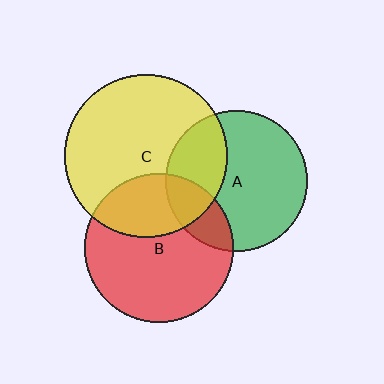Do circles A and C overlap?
Yes.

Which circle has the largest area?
Circle C (yellow).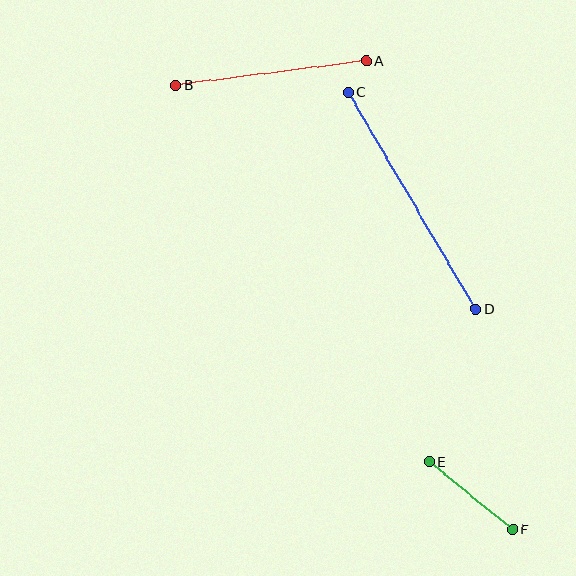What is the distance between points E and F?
The distance is approximately 108 pixels.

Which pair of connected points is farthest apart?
Points C and D are farthest apart.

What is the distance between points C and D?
The distance is approximately 251 pixels.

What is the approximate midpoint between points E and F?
The midpoint is at approximately (471, 496) pixels.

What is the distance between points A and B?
The distance is approximately 193 pixels.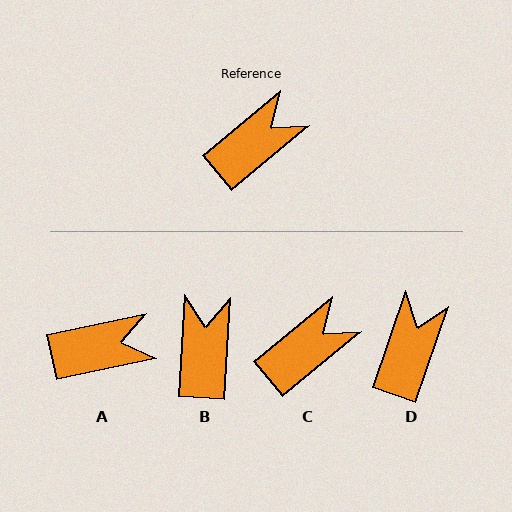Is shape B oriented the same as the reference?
No, it is off by about 46 degrees.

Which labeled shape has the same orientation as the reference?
C.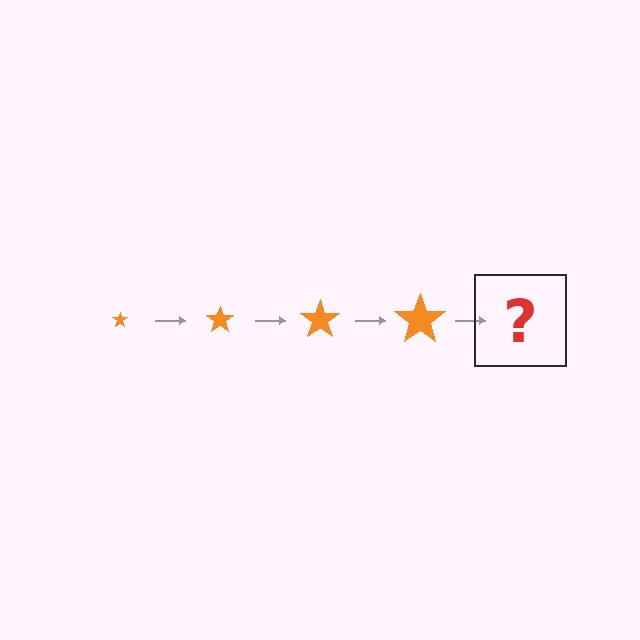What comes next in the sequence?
The next element should be an orange star, larger than the previous one.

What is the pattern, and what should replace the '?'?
The pattern is that the star gets progressively larger each step. The '?' should be an orange star, larger than the previous one.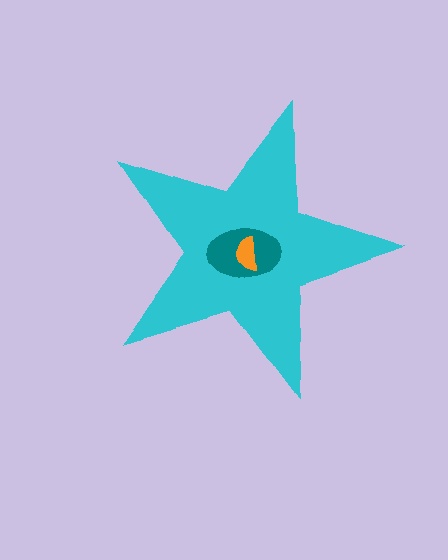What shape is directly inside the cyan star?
The teal ellipse.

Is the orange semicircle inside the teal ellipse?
Yes.